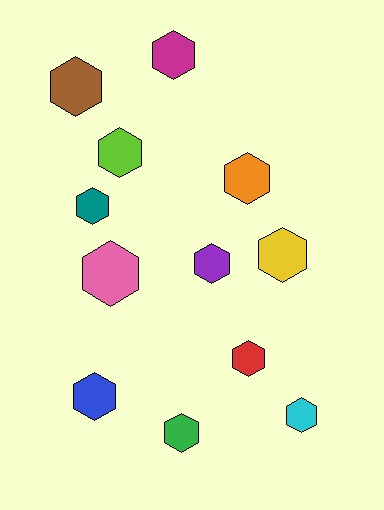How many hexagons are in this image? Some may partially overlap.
There are 12 hexagons.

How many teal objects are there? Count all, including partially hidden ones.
There is 1 teal object.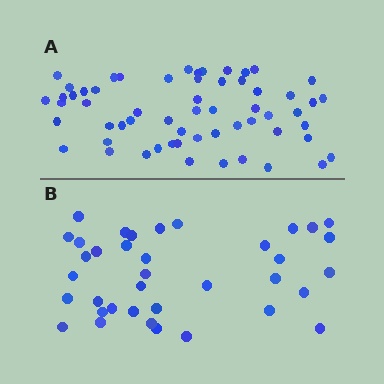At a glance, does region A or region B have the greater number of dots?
Region A (the top region) has more dots.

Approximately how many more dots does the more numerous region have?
Region A has approximately 20 more dots than region B.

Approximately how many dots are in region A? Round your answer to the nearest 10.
About 60 dots. (The exact count is 59, which rounds to 60.)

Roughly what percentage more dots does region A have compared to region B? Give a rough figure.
About 60% more.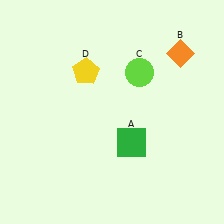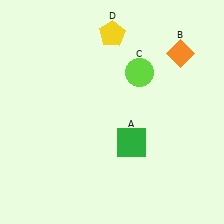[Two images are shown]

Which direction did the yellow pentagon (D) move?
The yellow pentagon (D) moved up.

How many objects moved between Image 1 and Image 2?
1 object moved between the two images.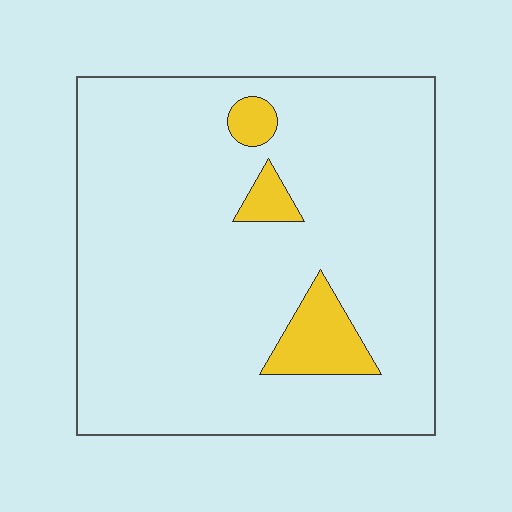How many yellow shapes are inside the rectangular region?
3.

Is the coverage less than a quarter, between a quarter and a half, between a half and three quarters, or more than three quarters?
Less than a quarter.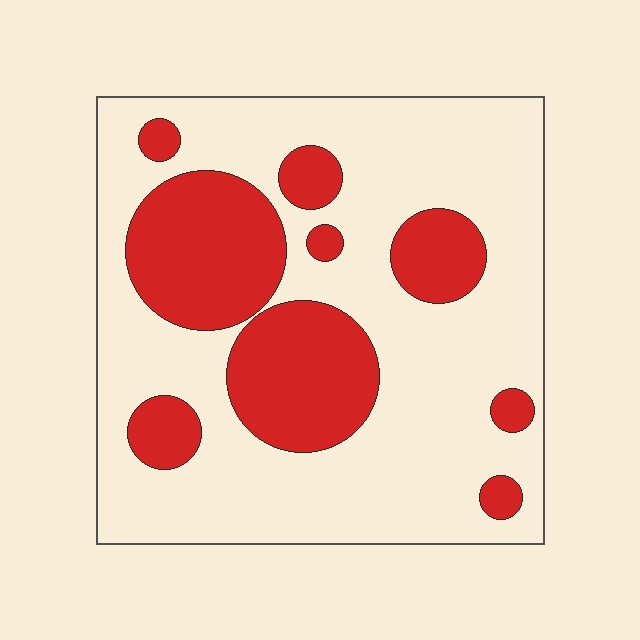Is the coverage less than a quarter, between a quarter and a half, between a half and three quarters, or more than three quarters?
Between a quarter and a half.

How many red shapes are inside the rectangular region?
9.